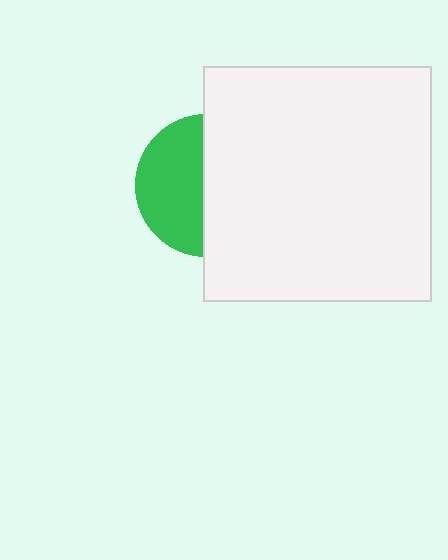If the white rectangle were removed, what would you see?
You would see the complete green circle.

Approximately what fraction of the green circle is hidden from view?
Roughly 53% of the green circle is hidden behind the white rectangle.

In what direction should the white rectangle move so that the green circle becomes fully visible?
The white rectangle should move right. That is the shortest direction to clear the overlap and leave the green circle fully visible.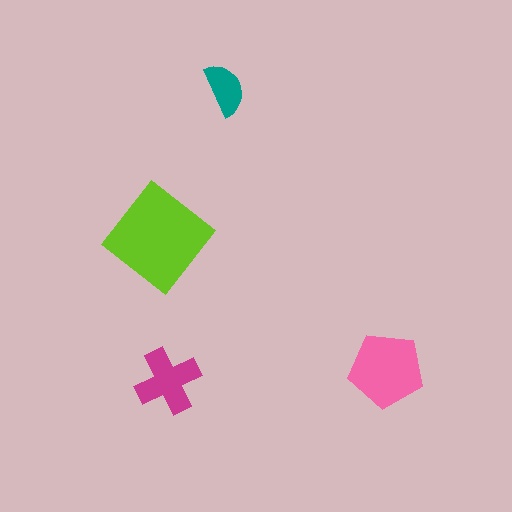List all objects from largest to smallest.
The lime diamond, the pink pentagon, the magenta cross, the teal semicircle.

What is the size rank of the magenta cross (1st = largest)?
3rd.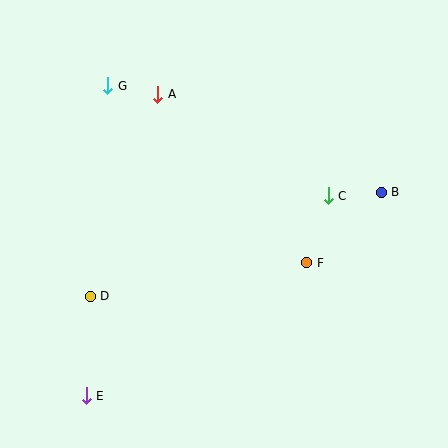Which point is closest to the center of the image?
Point F at (307, 263) is closest to the center.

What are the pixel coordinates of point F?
Point F is at (307, 263).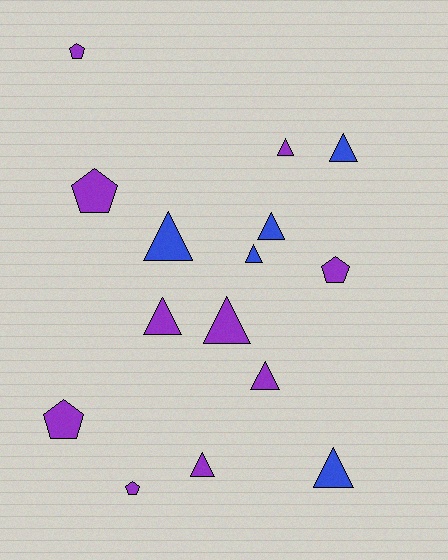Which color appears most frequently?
Purple, with 10 objects.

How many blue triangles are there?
There are 5 blue triangles.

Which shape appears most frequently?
Triangle, with 10 objects.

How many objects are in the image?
There are 15 objects.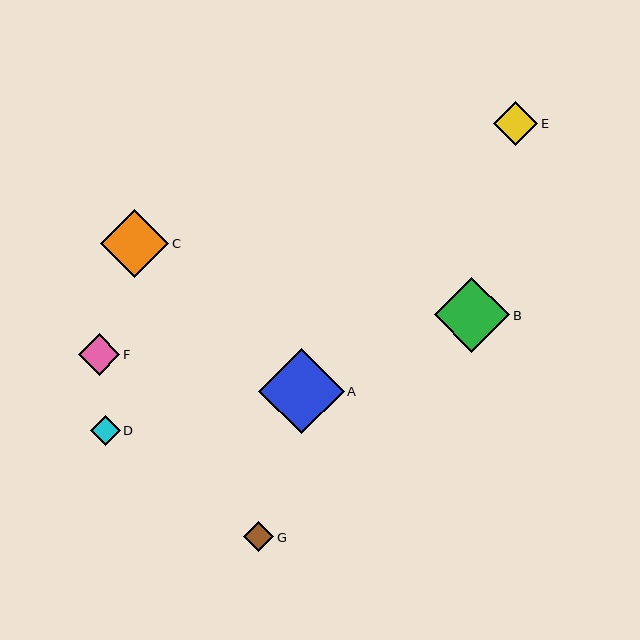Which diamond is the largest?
Diamond A is the largest with a size of approximately 86 pixels.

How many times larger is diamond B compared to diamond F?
Diamond B is approximately 1.8 times the size of diamond F.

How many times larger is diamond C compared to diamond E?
Diamond C is approximately 1.6 times the size of diamond E.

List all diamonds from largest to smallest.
From largest to smallest: A, B, C, E, F, G, D.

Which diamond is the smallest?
Diamond D is the smallest with a size of approximately 30 pixels.